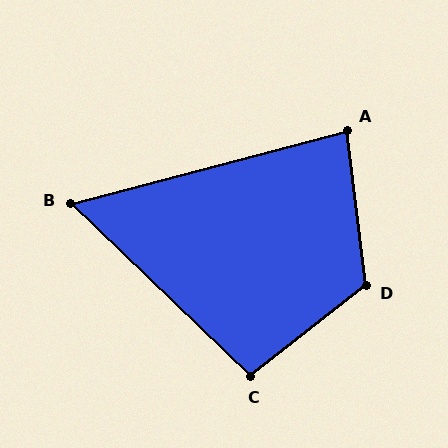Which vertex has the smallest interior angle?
B, at approximately 59 degrees.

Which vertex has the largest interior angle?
D, at approximately 121 degrees.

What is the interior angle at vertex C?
Approximately 98 degrees (obtuse).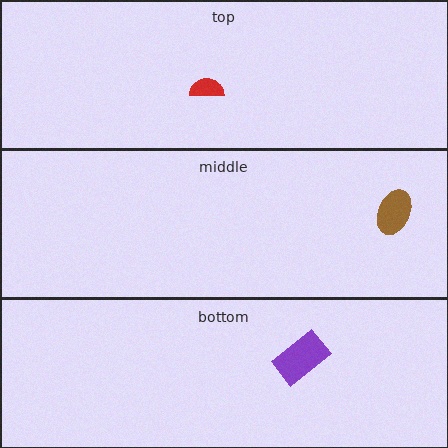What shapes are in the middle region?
The brown ellipse.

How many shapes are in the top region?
1.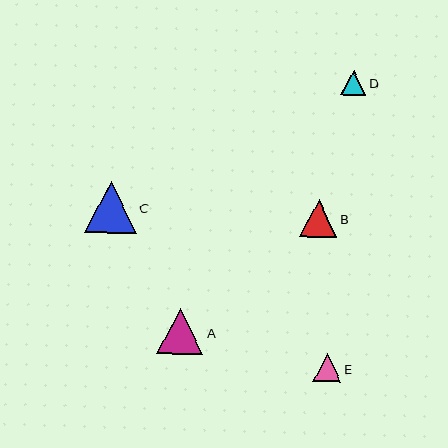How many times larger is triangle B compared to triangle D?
Triangle B is approximately 1.5 times the size of triangle D.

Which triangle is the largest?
Triangle C is the largest with a size of approximately 52 pixels.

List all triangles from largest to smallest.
From largest to smallest: C, A, B, E, D.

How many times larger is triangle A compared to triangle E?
Triangle A is approximately 1.7 times the size of triangle E.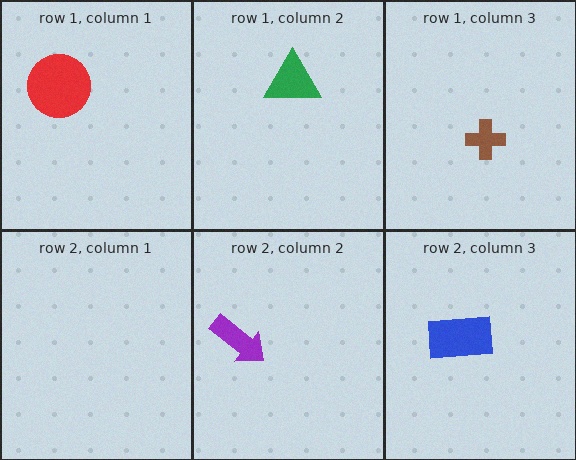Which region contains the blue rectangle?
The row 2, column 3 region.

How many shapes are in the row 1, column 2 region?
1.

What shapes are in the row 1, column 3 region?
The brown cross.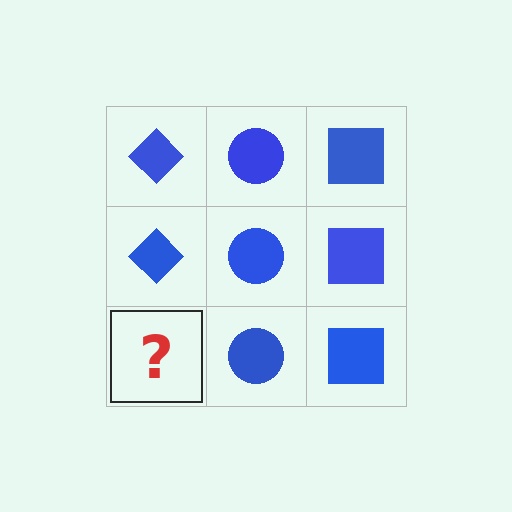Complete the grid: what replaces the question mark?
The question mark should be replaced with a blue diamond.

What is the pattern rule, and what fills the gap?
The rule is that each column has a consistent shape. The gap should be filled with a blue diamond.